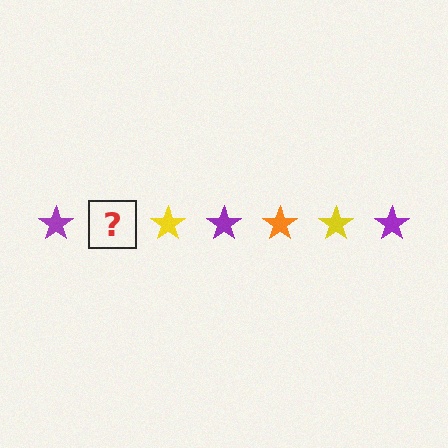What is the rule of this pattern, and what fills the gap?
The rule is that the pattern cycles through purple, orange, yellow stars. The gap should be filled with an orange star.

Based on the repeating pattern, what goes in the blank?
The blank should be an orange star.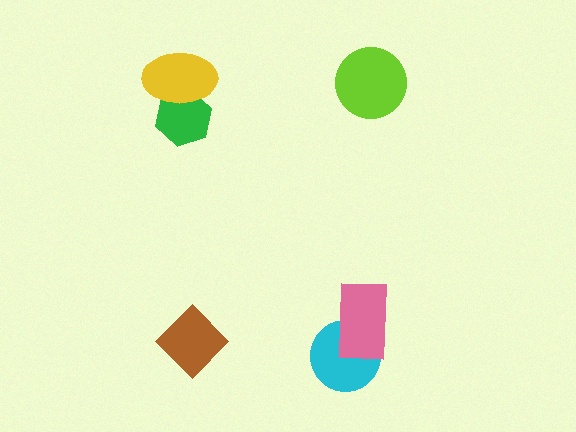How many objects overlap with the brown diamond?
0 objects overlap with the brown diamond.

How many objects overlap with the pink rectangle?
1 object overlaps with the pink rectangle.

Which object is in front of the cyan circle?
The pink rectangle is in front of the cyan circle.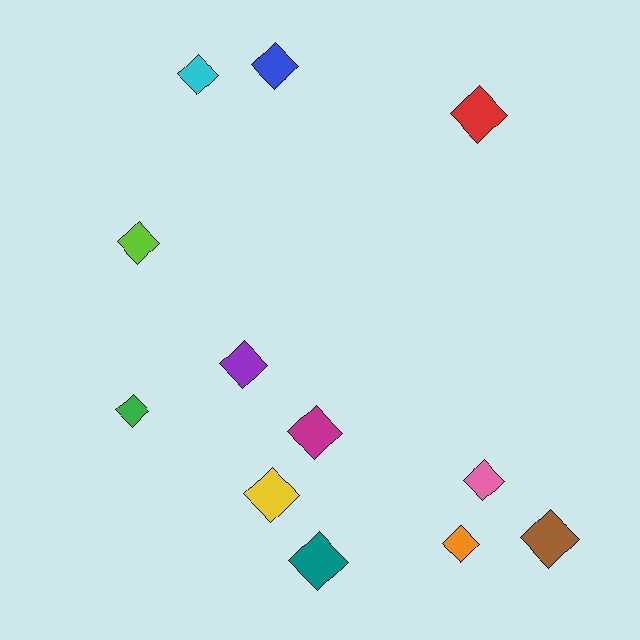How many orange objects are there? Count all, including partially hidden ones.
There is 1 orange object.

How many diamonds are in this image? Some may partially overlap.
There are 12 diamonds.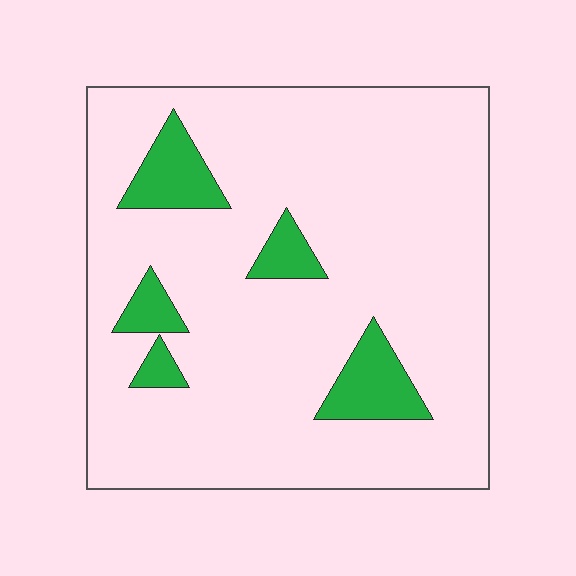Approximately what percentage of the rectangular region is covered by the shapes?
Approximately 10%.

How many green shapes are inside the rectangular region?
5.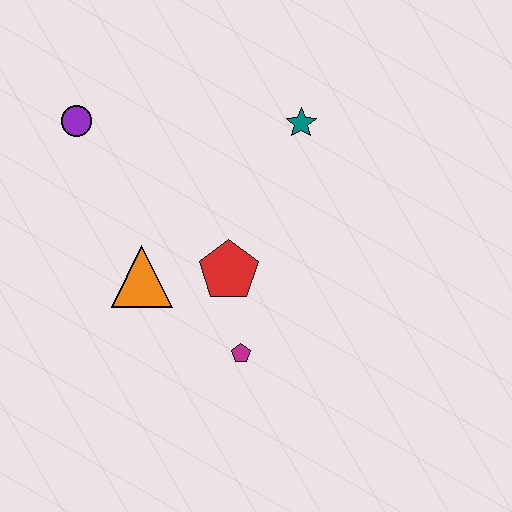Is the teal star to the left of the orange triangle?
No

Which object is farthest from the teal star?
The magenta pentagon is farthest from the teal star.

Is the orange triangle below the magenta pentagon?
No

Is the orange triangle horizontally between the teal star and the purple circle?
Yes